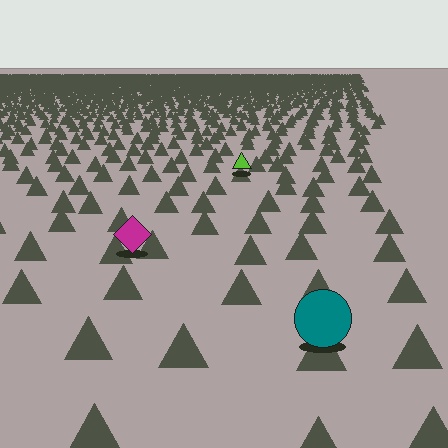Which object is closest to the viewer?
The teal circle is closest. The texture marks near it are larger and more spread out.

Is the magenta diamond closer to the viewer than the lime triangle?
Yes. The magenta diamond is closer — you can tell from the texture gradient: the ground texture is coarser near it.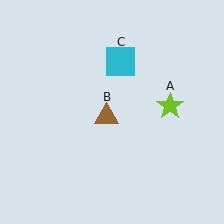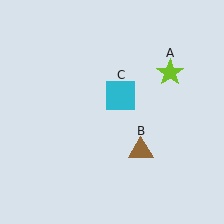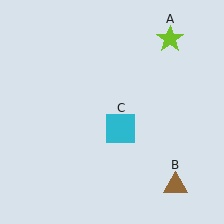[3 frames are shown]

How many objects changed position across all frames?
3 objects changed position: lime star (object A), brown triangle (object B), cyan square (object C).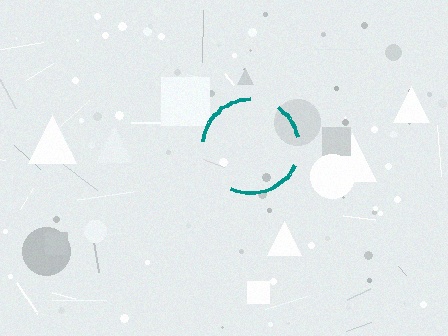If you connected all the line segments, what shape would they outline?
They would outline a circle.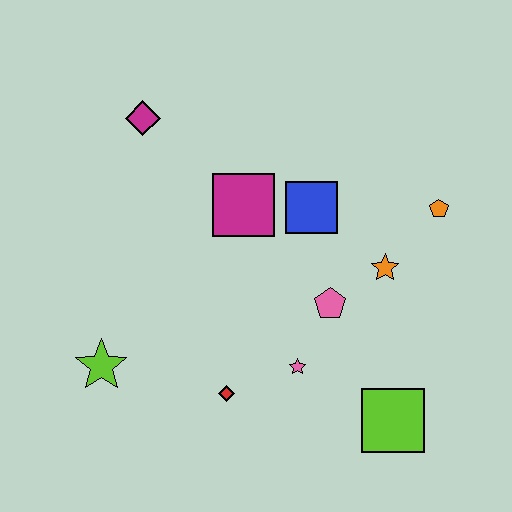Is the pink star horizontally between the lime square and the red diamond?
Yes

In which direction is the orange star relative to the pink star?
The orange star is above the pink star.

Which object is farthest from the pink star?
The magenta diamond is farthest from the pink star.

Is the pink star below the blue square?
Yes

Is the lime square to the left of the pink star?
No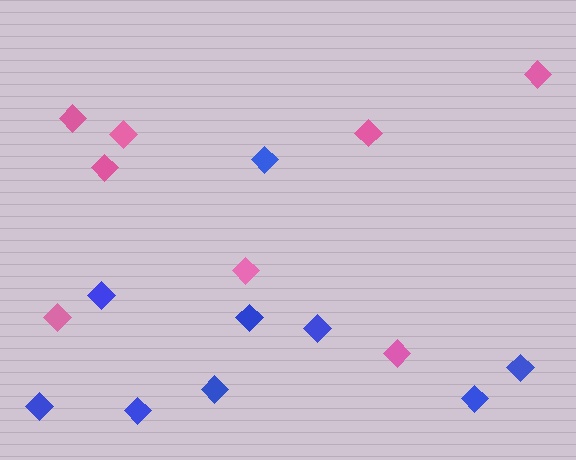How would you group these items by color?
There are 2 groups: one group of pink diamonds (8) and one group of blue diamonds (9).